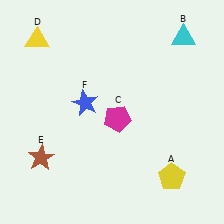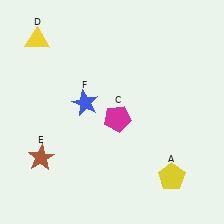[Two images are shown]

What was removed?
The cyan triangle (B) was removed in Image 2.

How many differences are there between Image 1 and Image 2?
There is 1 difference between the two images.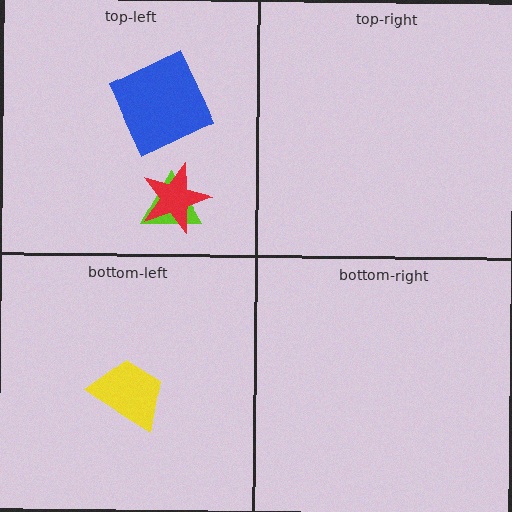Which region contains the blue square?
The top-left region.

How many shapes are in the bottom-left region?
1.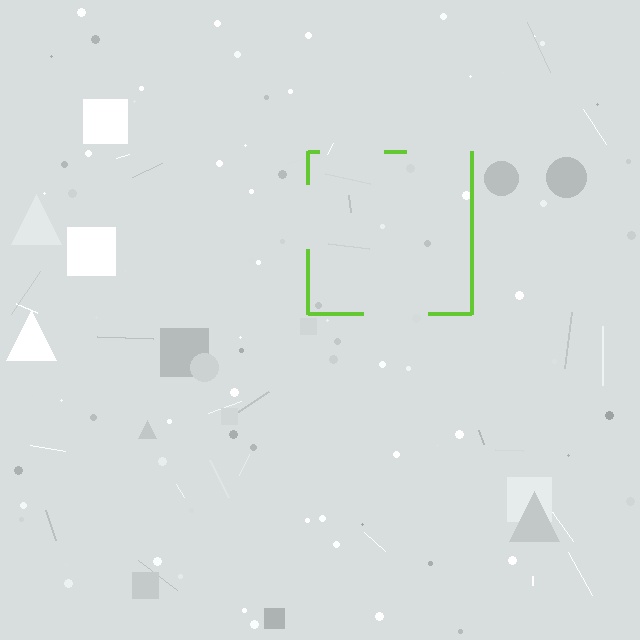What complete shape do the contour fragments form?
The contour fragments form a square.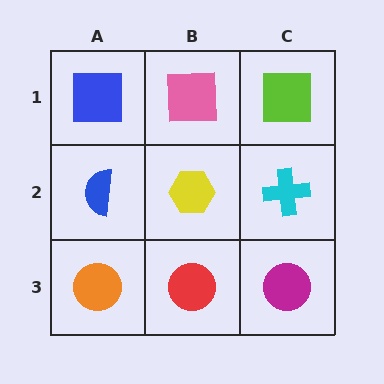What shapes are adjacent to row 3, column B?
A yellow hexagon (row 2, column B), an orange circle (row 3, column A), a magenta circle (row 3, column C).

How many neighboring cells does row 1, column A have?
2.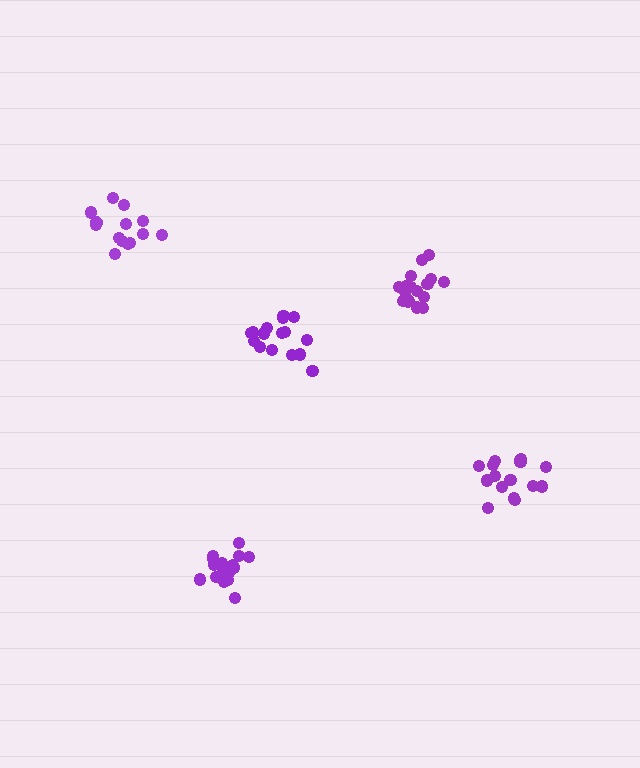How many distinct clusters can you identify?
There are 5 distinct clusters.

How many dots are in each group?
Group 1: 16 dots, Group 2: 18 dots, Group 3: 18 dots, Group 4: 16 dots, Group 5: 14 dots (82 total).